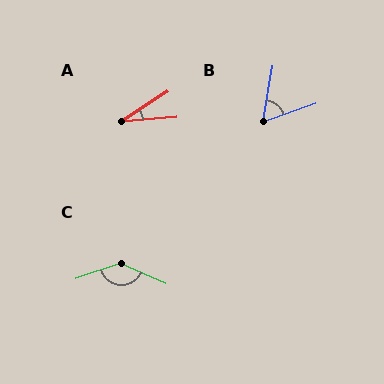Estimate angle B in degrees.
Approximately 61 degrees.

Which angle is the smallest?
A, at approximately 29 degrees.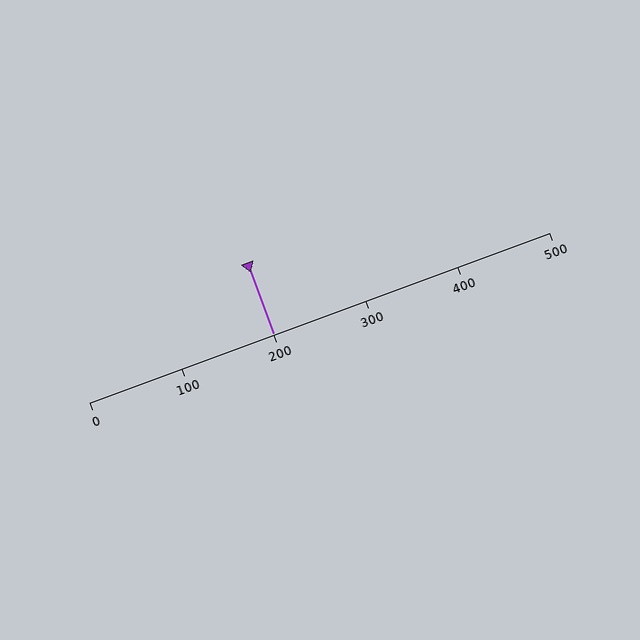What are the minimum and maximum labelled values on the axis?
The axis runs from 0 to 500.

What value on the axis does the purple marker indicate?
The marker indicates approximately 200.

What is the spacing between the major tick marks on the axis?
The major ticks are spaced 100 apart.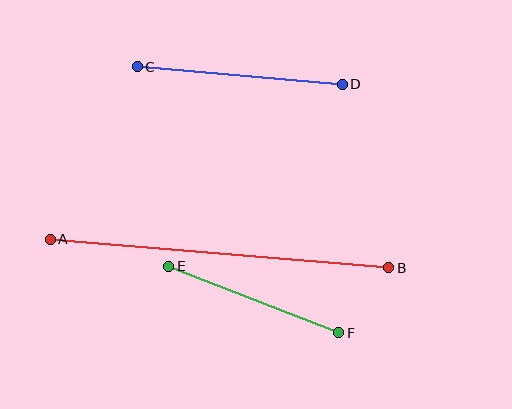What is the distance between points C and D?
The distance is approximately 206 pixels.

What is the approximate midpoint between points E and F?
The midpoint is at approximately (253, 300) pixels.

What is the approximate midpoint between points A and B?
The midpoint is at approximately (219, 254) pixels.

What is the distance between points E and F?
The distance is approximately 183 pixels.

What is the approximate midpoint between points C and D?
The midpoint is at approximately (240, 75) pixels.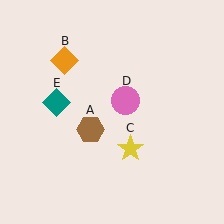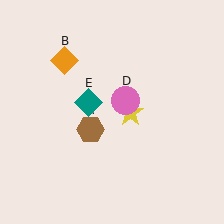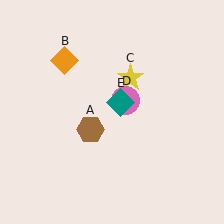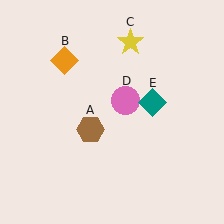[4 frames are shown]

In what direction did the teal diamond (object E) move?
The teal diamond (object E) moved right.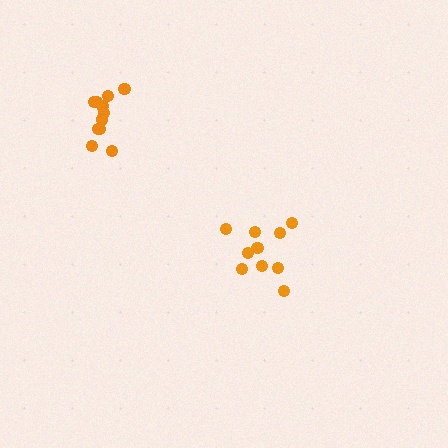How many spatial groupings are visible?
There are 2 spatial groupings.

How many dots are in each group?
Group 1: 11 dots, Group 2: 11 dots (22 total).